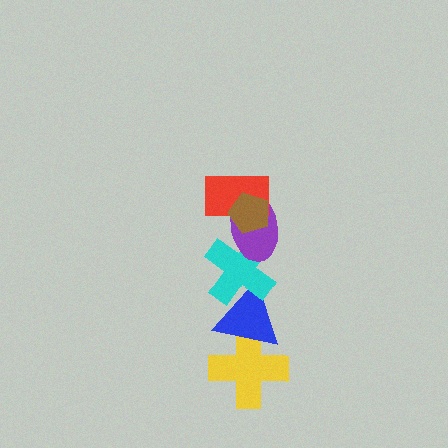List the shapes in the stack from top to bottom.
From top to bottom: the brown pentagon, the red rectangle, the purple ellipse, the cyan cross, the blue triangle, the yellow cross.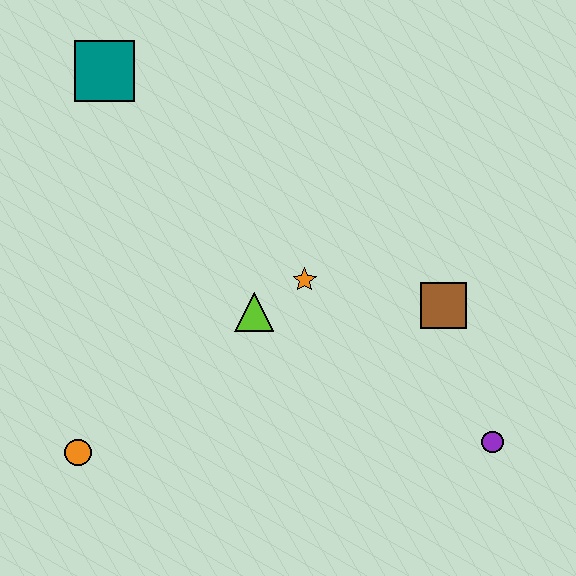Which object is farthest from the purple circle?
The teal square is farthest from the purple circle.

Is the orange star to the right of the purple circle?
No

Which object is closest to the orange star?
The lime triangle is closest to the orange star.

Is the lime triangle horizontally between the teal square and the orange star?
Yes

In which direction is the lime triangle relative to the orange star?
The lime triangle is to the left of the orange star.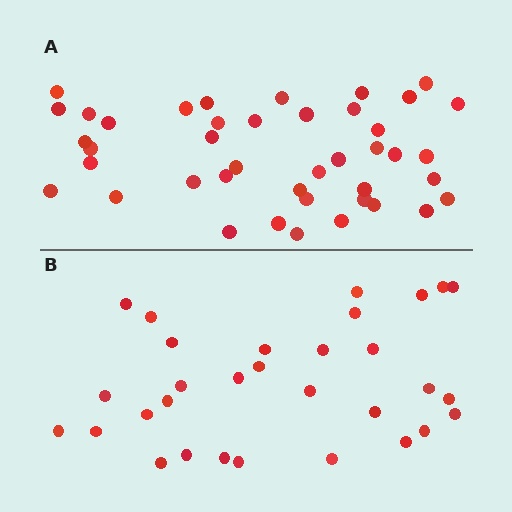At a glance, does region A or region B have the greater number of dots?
Region A (the top region) has more dots.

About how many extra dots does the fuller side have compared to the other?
Region A has roughly 12 or so more dots than region B.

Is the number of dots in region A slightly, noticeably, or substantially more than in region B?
Region A has noticeably more, but not dramatically so. The ratio is roughly 1.4 to 1.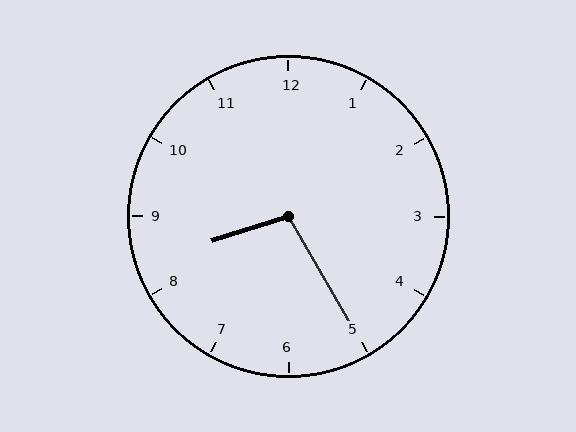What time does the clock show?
8:25.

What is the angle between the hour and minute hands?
Approximately 102 degrees.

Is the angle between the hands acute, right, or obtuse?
It is obtuse.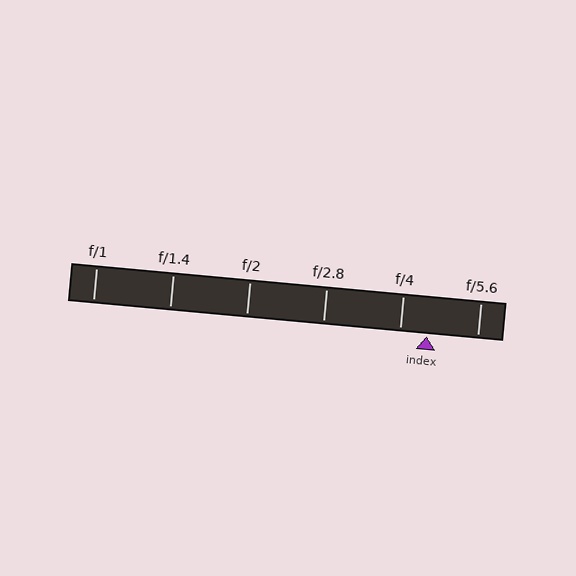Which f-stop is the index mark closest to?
The index mark is closest to f/4.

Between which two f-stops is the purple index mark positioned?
The index mark is between f/4 and f/5.6.